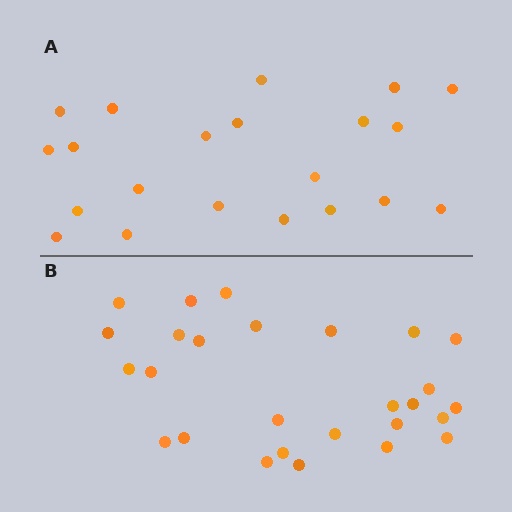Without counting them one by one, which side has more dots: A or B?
Region B (the bottom region) has more dots.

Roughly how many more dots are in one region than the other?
Region B has about 6 more dots than region A.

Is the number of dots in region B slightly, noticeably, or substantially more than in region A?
Region B has noticeably more, but not dramatically so. The ratio is roughly 1.3 to 1.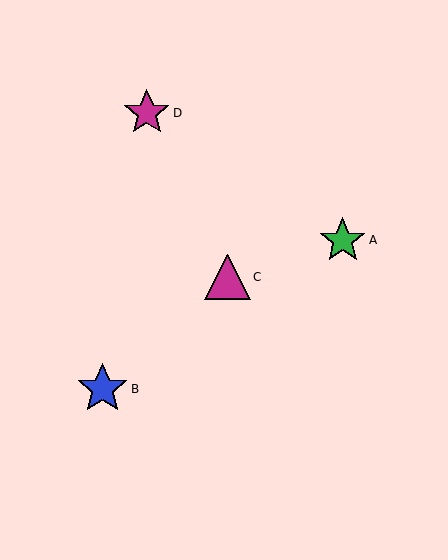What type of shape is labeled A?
Shape A is a green star.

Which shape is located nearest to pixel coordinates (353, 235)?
The green star (labeled A) at (343, 240) is nearest to that location.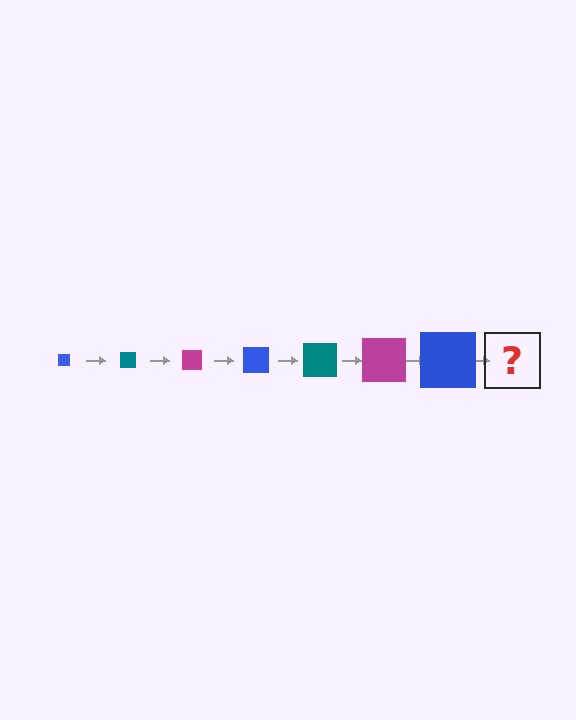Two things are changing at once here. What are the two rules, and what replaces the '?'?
The two rules are that the square grows larger each step and the color cycles through blue, teal, and magenta. The '?' should be a teal square, larger than the previous one.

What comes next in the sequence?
The next element should be a teal square, larger than the previous one.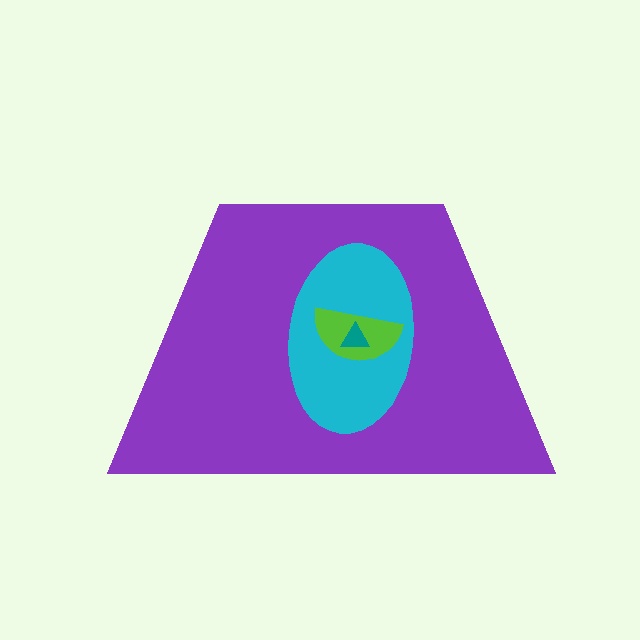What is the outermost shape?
The purple trapezoid.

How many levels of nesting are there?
4.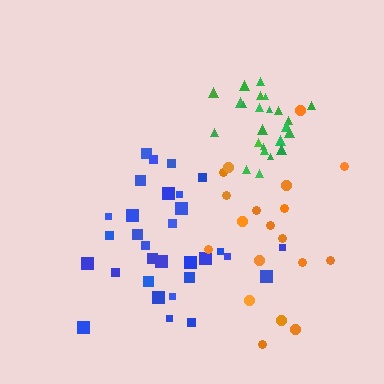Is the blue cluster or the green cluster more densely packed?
Green.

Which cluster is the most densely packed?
Green.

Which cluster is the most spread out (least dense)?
Orange.